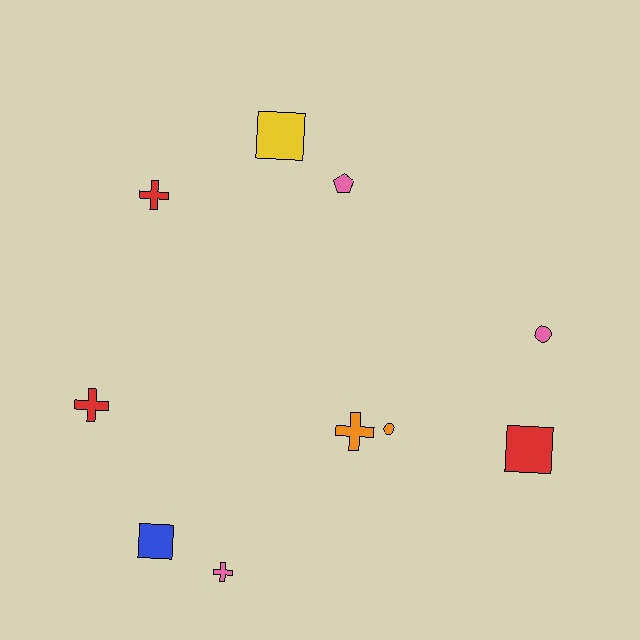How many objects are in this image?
There are 10 objects.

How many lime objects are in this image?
There are no lime objects.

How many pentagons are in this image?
There is 1 pentagon.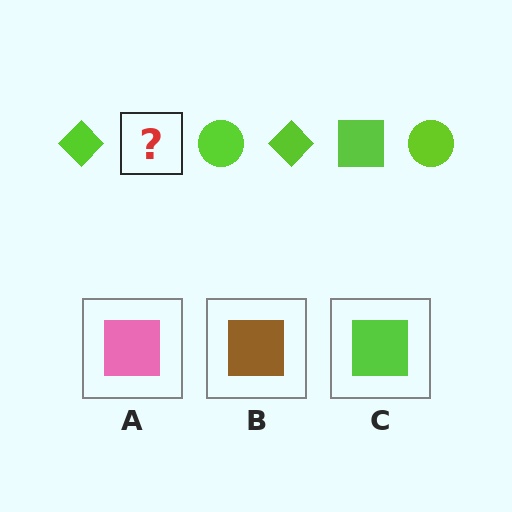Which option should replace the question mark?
Option C.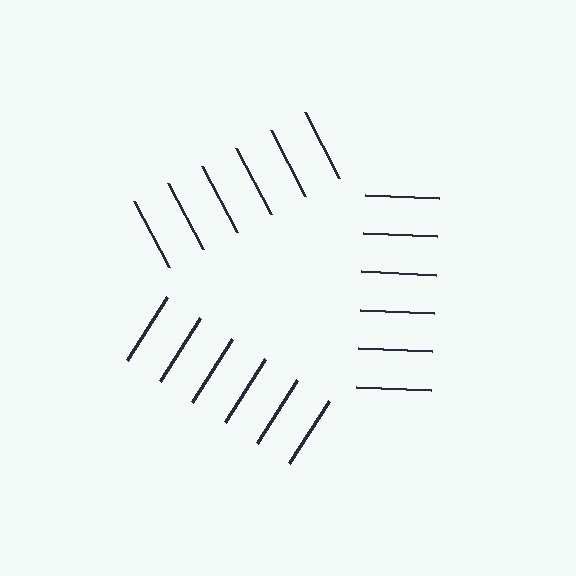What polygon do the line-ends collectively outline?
An illusory triangle — the line segments terminate on its edges but no continuous stroke is drawn.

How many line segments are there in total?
18 — 6 along each of the 3 edges.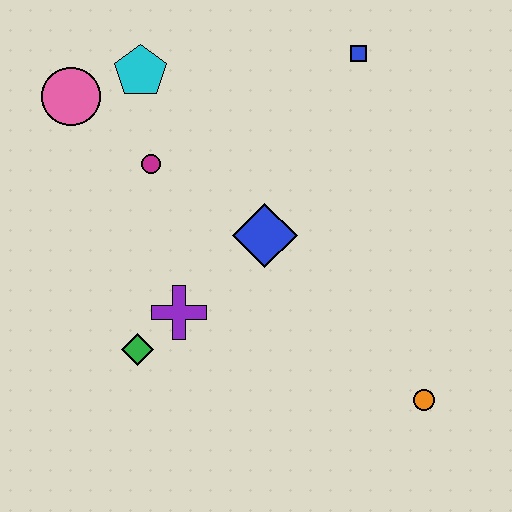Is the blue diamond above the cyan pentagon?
No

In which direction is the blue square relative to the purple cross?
The blue square is above the purple cross.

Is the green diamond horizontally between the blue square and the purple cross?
No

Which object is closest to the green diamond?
The purple cross is closest to the green diamond.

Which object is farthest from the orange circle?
The pink circle is farthest from the orange circle.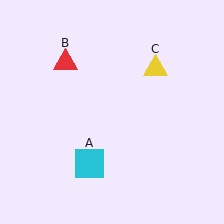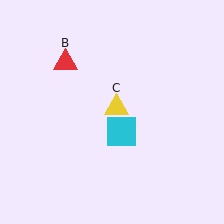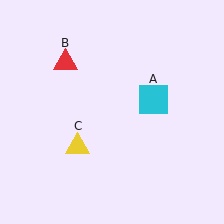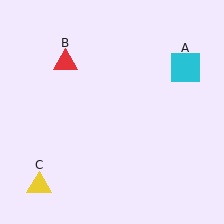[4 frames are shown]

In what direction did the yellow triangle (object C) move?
The yellow triangle (object C) moved down and to the left.